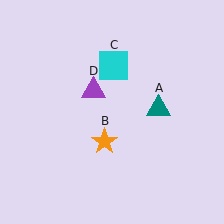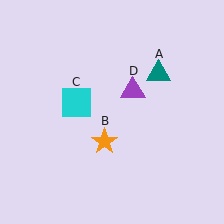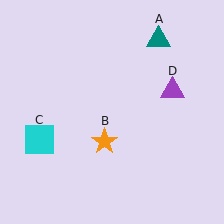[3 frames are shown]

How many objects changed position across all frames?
3 objects changed position: teal triangle (object A), cyan square (object C), purple triangle (object D).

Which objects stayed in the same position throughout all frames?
Orange star (object B) remained stationary.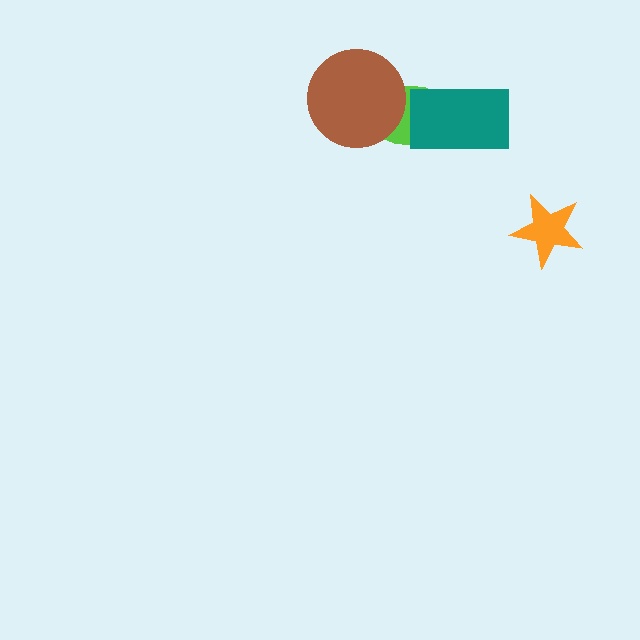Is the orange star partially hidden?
No, no other shape covers it.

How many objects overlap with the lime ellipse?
2 objects overlap with the lime ellipse.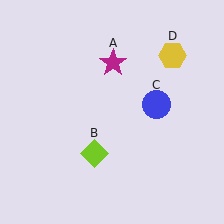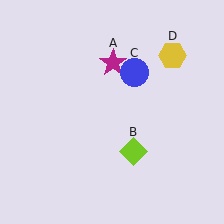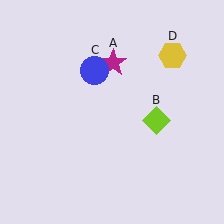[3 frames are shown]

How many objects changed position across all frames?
2 objects changed position: lime diamond (object B), blue circle (object C).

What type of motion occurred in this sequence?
The lime diamond (object B), blue circle (object C) rotated counterclockwise around the center of the scene.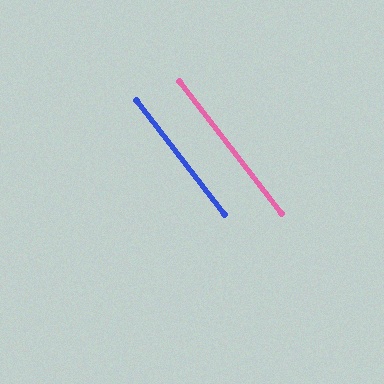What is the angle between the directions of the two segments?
Approximately 0 degrees.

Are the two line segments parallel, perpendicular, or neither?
Parallel — their directions differ by only 0.1°.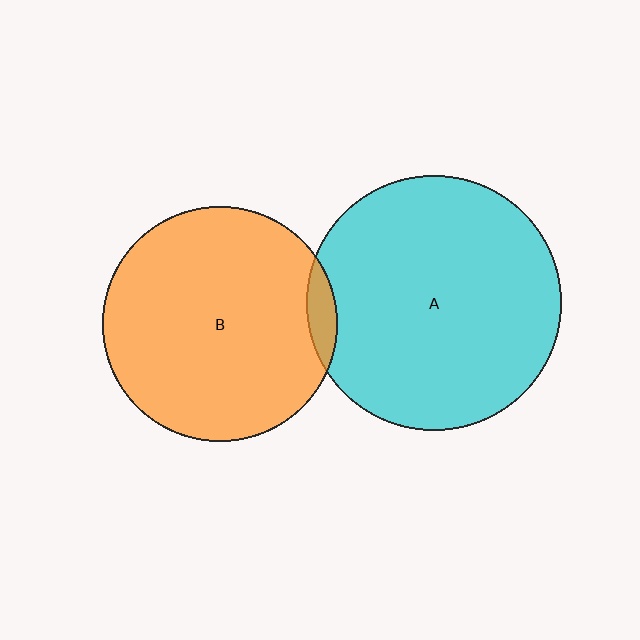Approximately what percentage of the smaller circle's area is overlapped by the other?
Approximately 5%.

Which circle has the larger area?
Circle A (cyan).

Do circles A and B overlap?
Yes.